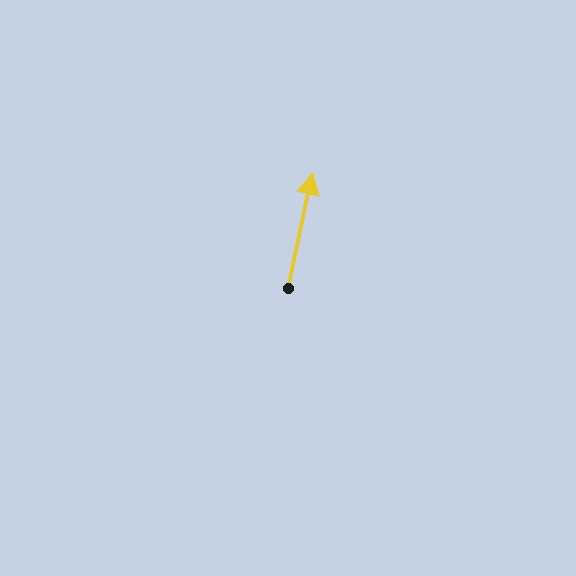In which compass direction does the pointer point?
North.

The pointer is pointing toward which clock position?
Roughly 12 o'clock.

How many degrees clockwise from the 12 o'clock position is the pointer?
Approximately 12 degrees.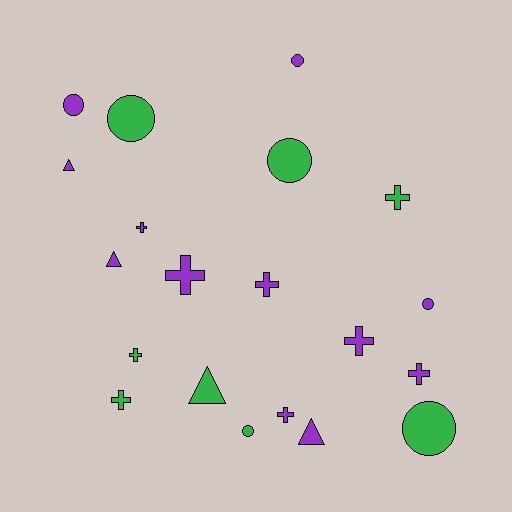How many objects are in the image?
There are 20 objects.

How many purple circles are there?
There are 3 purple circles.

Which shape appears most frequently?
Cross, with 9 objects.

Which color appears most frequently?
Purple, with 12 objects.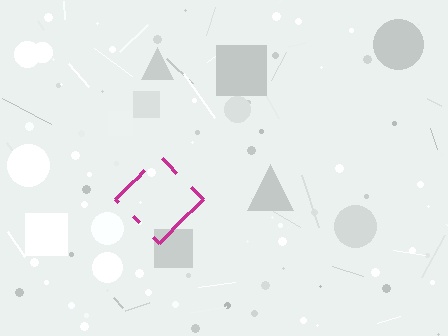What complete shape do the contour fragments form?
The contour fragments form a diamond.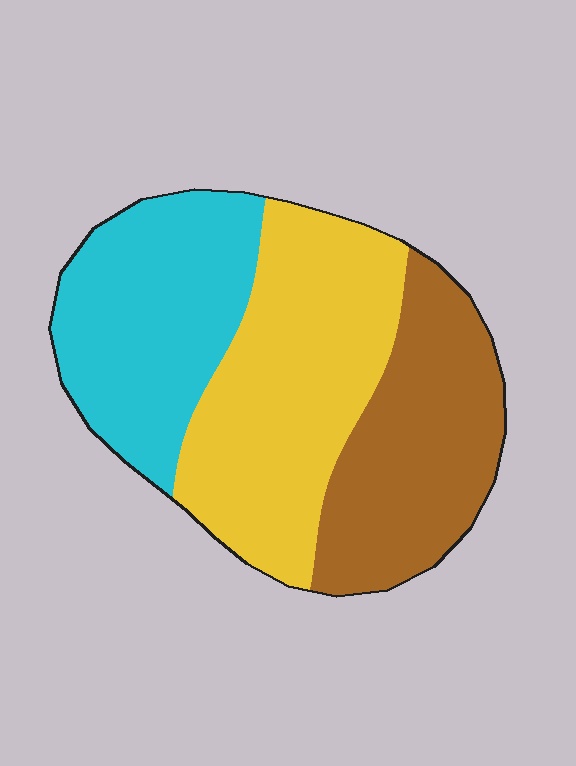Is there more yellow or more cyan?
Yellow.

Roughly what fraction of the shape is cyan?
Cyan covers 31% of the shape.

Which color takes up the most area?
Yellow, at roughly 40%.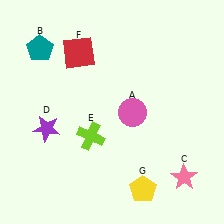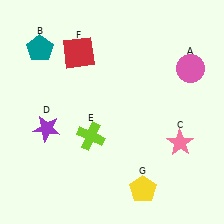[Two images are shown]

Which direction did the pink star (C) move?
The pink star (C) moved up.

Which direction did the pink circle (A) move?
The pink circle (A) moved right.